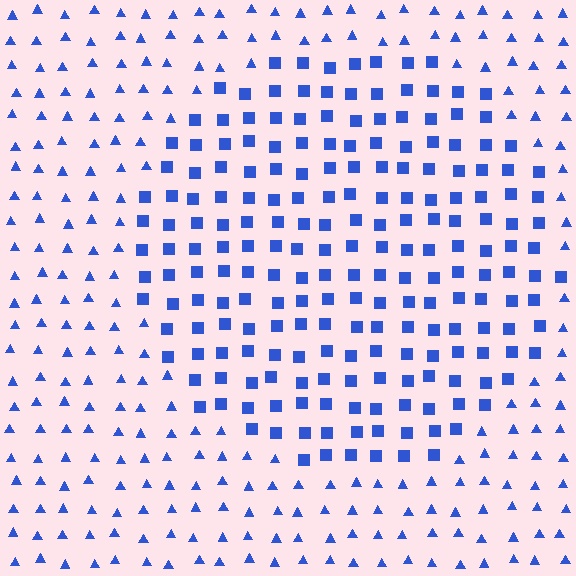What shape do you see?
I see a circle.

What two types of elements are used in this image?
The image uses squares inside the circle region and triangles outside it.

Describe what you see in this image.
The image is filled with small blue elements arranged in a uniform grid. A circle-shaped region contains squares, while the surrounding area contains triangles. The boundary is defined purely by the change in element shape.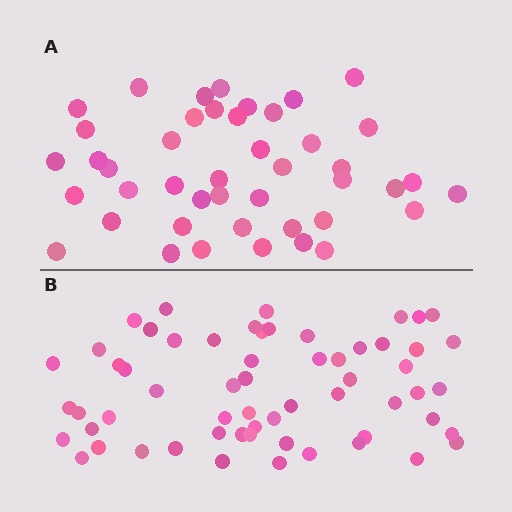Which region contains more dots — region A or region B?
Region B (the bottom region) has more dots.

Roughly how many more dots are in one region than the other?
Region B has approximately 15 more dots than region A.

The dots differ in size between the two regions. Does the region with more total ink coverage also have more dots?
No. Region A has more total ink coverage because its dots are larger, but region B actually contains more individual dots. Total area can be misleading — the number of items is what matters here.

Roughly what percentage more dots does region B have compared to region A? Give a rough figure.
About 35% more.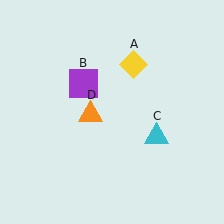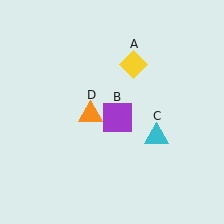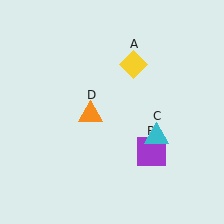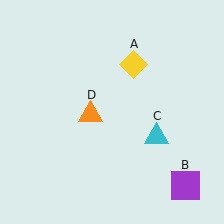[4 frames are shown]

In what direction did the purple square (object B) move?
The purple square (object B) moved down and to the right.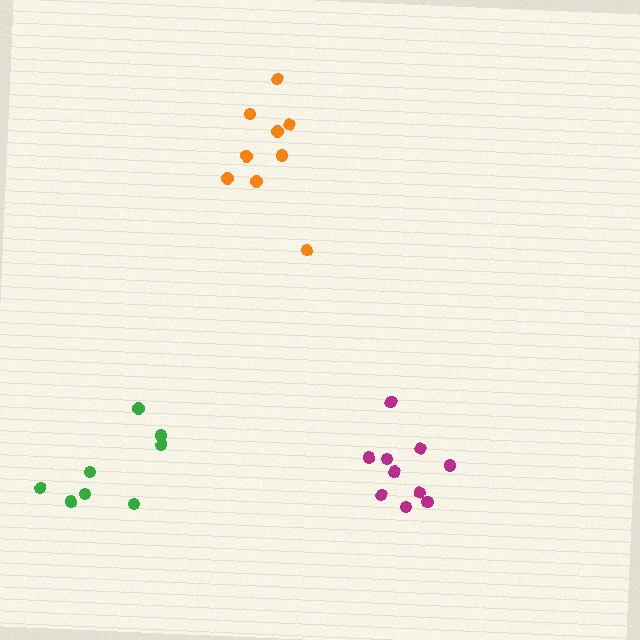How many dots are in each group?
Group 1: 8 dots, Group 2: 9 dots, Group 3: 10 dots (27 total).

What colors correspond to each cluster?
The clusters are colored: green, orange, magenta.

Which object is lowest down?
The green cluster is bottommost.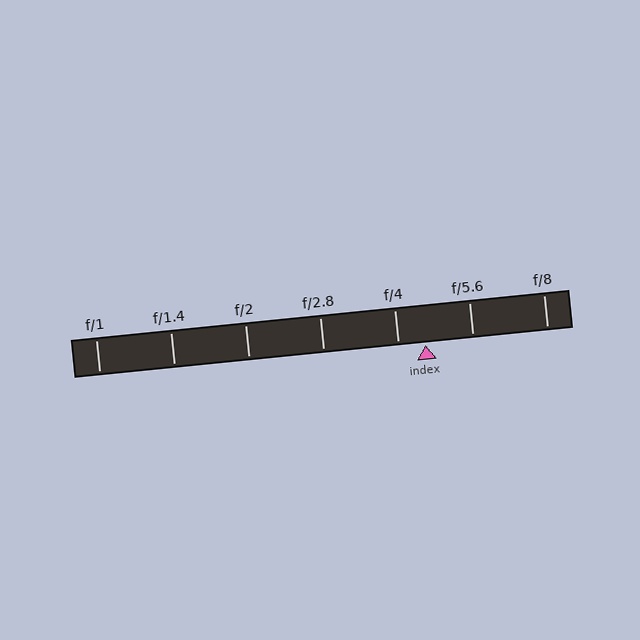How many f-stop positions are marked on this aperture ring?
There are 7 f-stop positions marked.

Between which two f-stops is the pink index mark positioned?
The index mark is between f/4 and f/5.6.